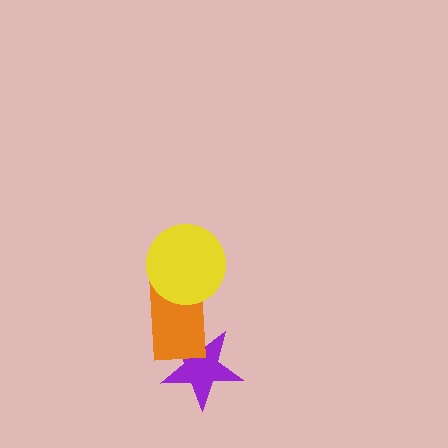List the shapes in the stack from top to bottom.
From top to bottom: the yellow circle, the orange rectangle, the purple star.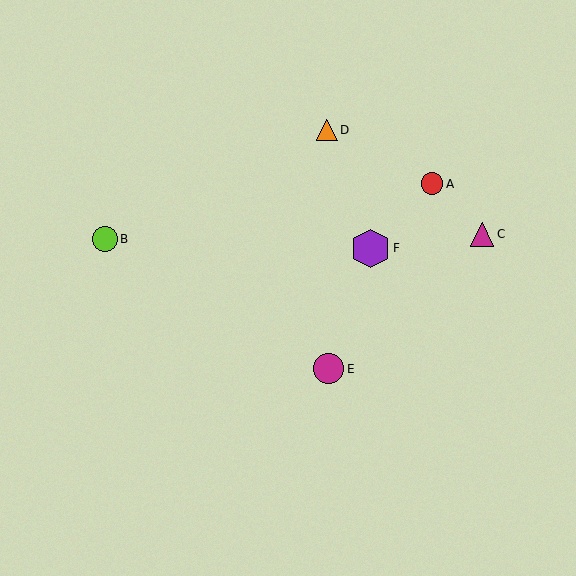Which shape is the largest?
The purple hexagon (labeled F) is the largest.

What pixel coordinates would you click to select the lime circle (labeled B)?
Click at (105, 239) to select the lime circle B.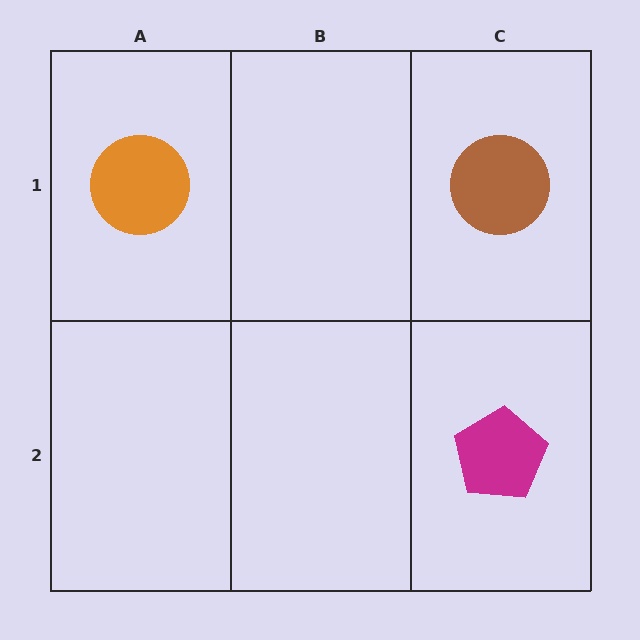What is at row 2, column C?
A magenta pentagon.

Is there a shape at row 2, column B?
No, that cell is empty.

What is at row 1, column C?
A brown circle.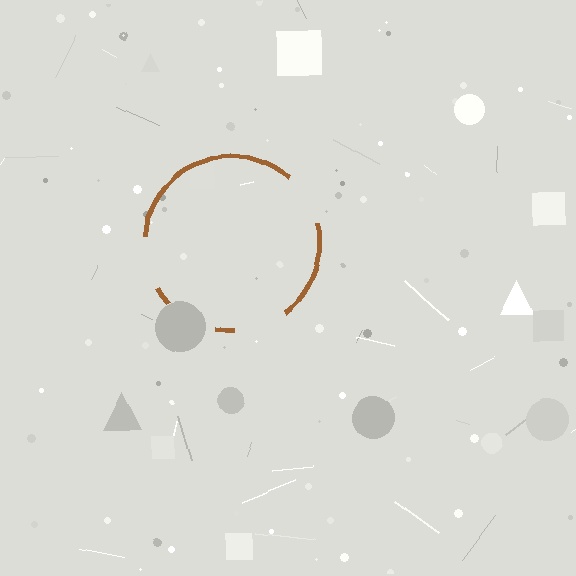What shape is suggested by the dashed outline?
The dashed outline suggests a circle.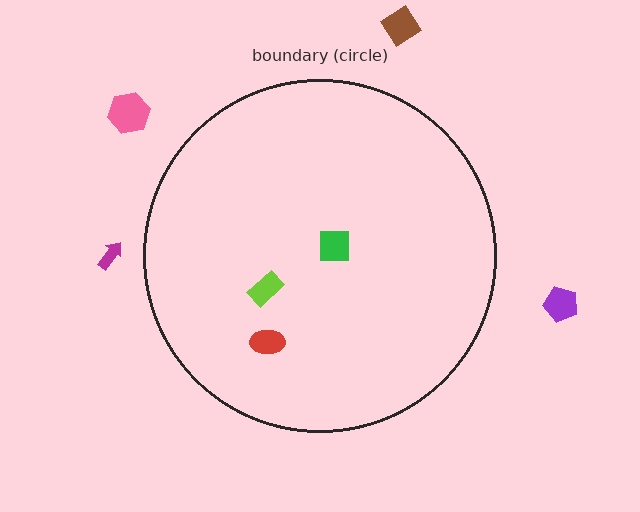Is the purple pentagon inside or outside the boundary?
Outside.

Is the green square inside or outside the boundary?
Inside.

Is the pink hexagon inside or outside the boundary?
Outside.